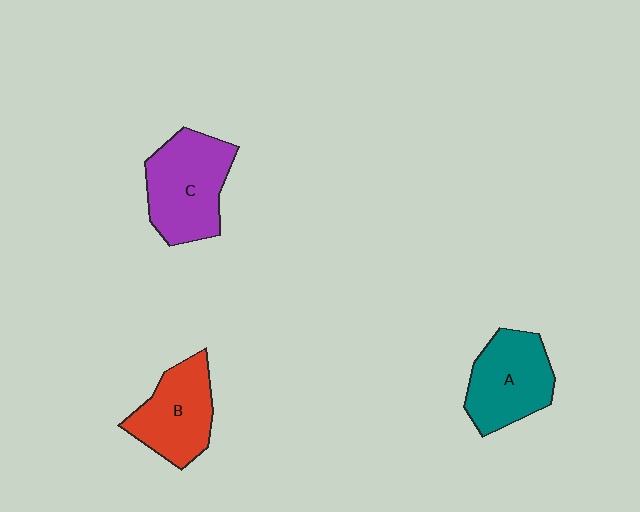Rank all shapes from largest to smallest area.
From largest to smallest: C (purple), A (teal), B (red).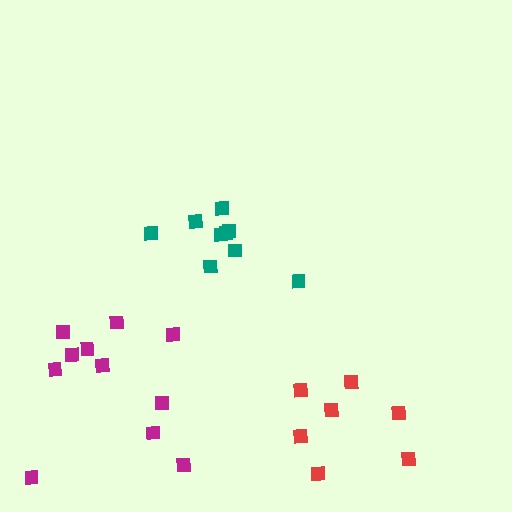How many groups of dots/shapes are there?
There are 3 groups.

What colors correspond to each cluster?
The clusters are colored: teal, red, magenta.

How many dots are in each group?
Group 1: 9 dots, Group 2: 7 dots, Group 3: 11 dots (27 total).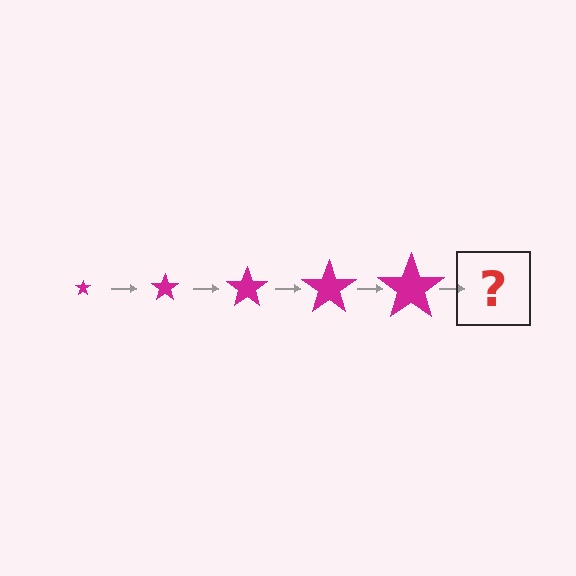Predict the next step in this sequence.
The next step is a magenta star, larger than the previous one.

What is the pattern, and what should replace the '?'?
The pattern is that the star gets progressively larger each step. The '?' should be a magenta star, larger than the previous one.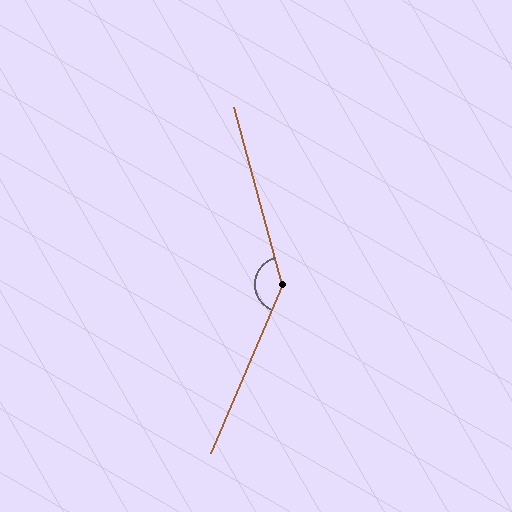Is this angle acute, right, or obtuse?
It is obtuse.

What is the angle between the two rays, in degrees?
Approximately 142 degrees.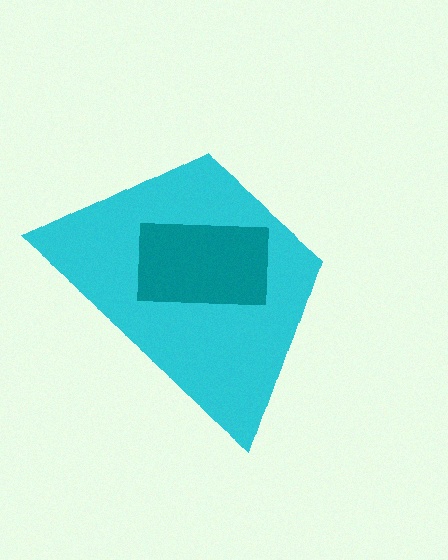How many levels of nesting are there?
2.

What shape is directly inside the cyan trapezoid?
The teal rectangle.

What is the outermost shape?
The cyan trapezoid.